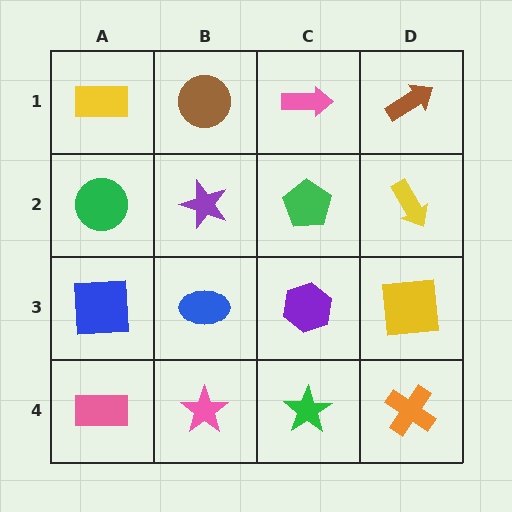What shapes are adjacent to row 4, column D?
A yellow square (row 3, column D), a green star (row 4, column C).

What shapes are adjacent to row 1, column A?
A green circle (row 2, column A), a brown circle (row 1, column B).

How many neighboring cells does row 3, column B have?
4.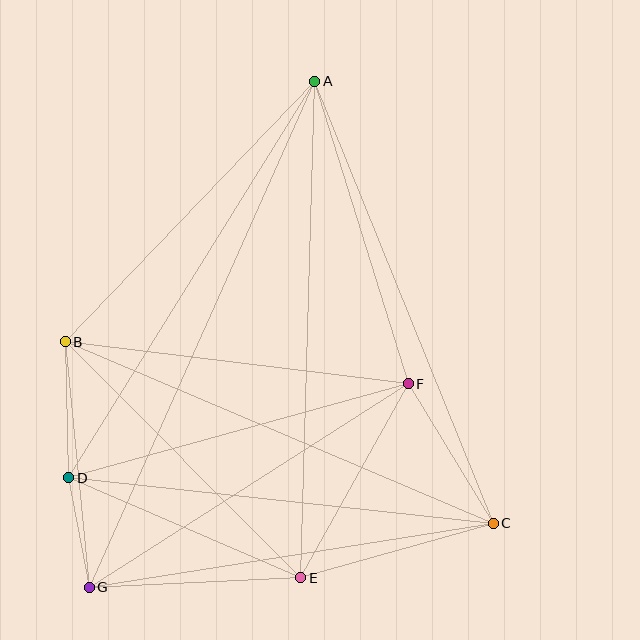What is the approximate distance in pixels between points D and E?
The distance between D and E is approximately 253 pixels.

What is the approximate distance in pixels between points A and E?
The distance between A and E is approximately 497 pixels.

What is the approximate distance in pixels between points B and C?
The distance between B and C is approximately 465 pixels.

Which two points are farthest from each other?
Points A and G are farthest from each other.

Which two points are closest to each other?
Points D and G are closest to each other.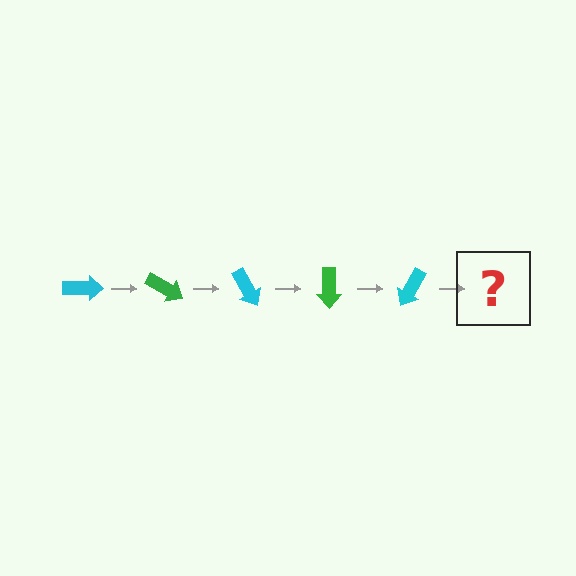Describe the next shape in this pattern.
It should be a green arrow, rotated 150 degrees from the start.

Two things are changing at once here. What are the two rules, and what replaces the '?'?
The two rules are that it rotates 30 degrees each step and the color cycles through cyan and green. The '?' should be a green arrow, rotated 150 degrees from the start.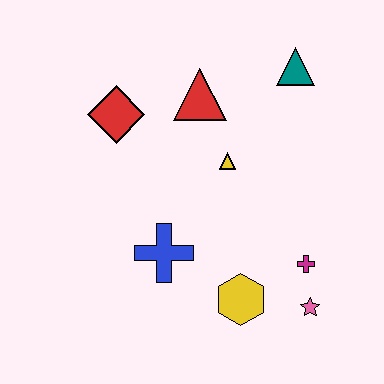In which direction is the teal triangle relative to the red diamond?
The teal triangle is to the right of the red diamond.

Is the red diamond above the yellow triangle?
Yes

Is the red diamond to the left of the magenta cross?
Yes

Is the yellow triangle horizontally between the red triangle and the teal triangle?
Yes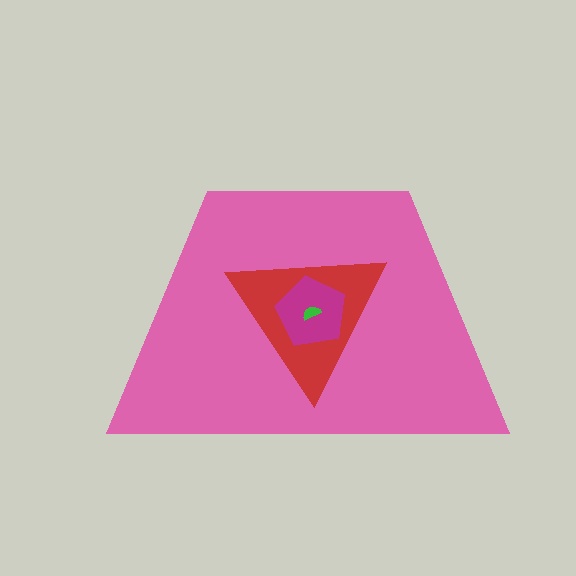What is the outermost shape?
The pink trapezoid.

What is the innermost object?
The green semicircle.